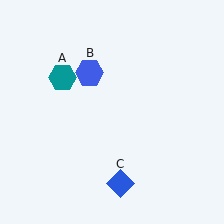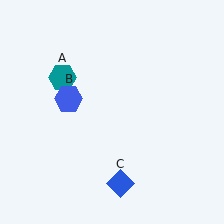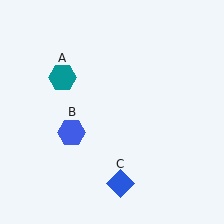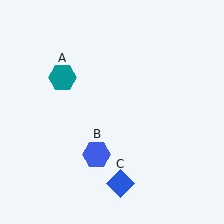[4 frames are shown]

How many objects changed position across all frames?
1 object changed position: blue hexagon (object B).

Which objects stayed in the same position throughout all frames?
Teal hexagon (object A) and blue diamond (object C) remained stationary.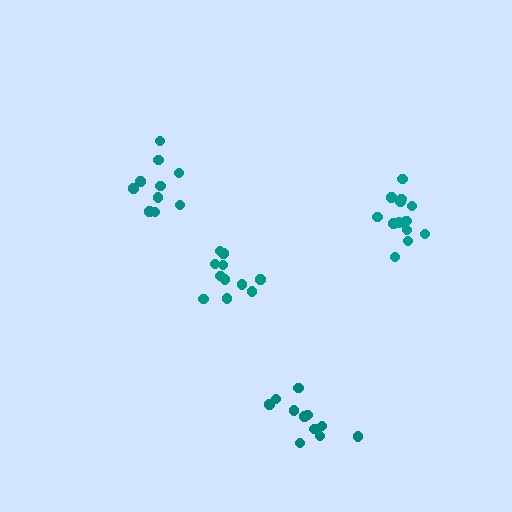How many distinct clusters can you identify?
There are 4 distinct clusters.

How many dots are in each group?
Group 1: 11 dots, Group 2: 14 dots, Group 3: 11 dots, Group 4: 10 dots (46 total).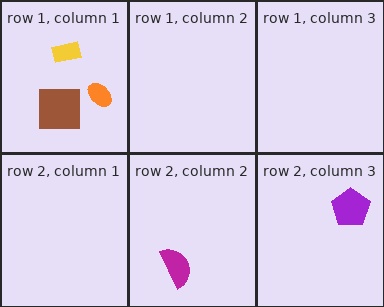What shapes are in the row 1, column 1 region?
The yellow rectangle, the brown square, the orange ellipse.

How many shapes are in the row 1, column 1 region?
3.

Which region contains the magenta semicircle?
The row 2, column 2 region.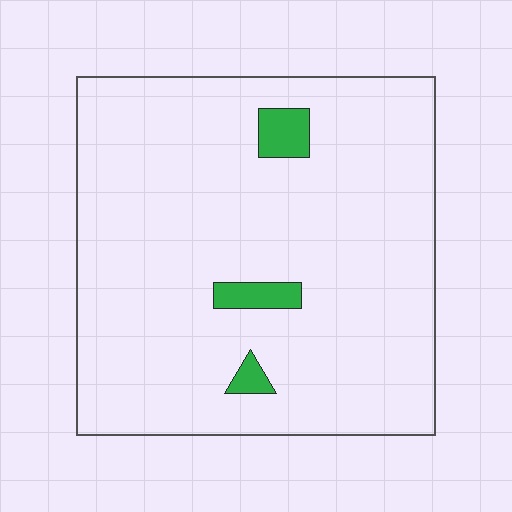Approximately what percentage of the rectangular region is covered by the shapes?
Approximately 5%.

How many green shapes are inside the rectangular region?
3.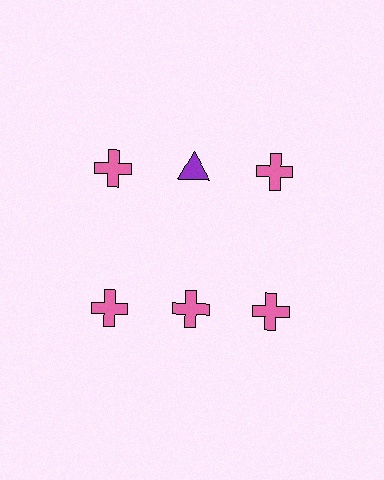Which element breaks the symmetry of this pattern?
The purple triangle in the top row, second from left column breaks the symmetry. All other shapes are pink crosses.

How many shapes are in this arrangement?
There are 6 shapes arranged in a grid pattern.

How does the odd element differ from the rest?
It differs in both color (purple instead of pink) and shape (triangle instead of cross).